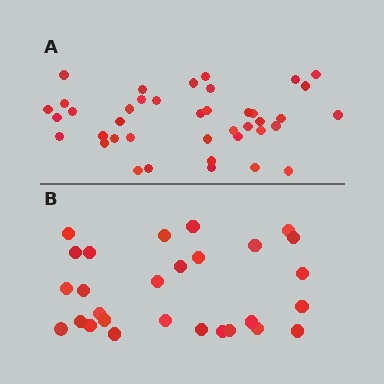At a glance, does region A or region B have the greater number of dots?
Region A (the top region) has more dots.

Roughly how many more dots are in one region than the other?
Region A has roughly 12 or so more dots than region B.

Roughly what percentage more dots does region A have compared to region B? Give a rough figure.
About 45% more.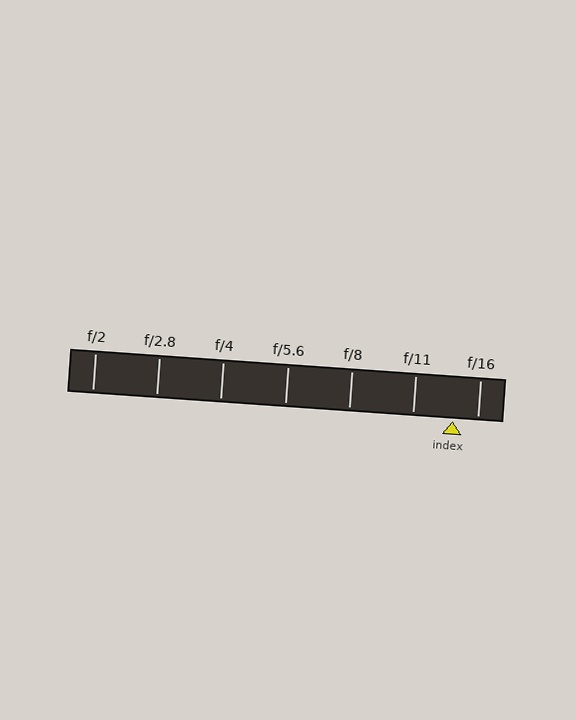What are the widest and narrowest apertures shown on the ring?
The widest aperture shown is f/2 and the narrowest is f/16.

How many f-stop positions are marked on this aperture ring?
There are 7 f-stop positions marked.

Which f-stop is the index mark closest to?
The index mark is closest to f/16.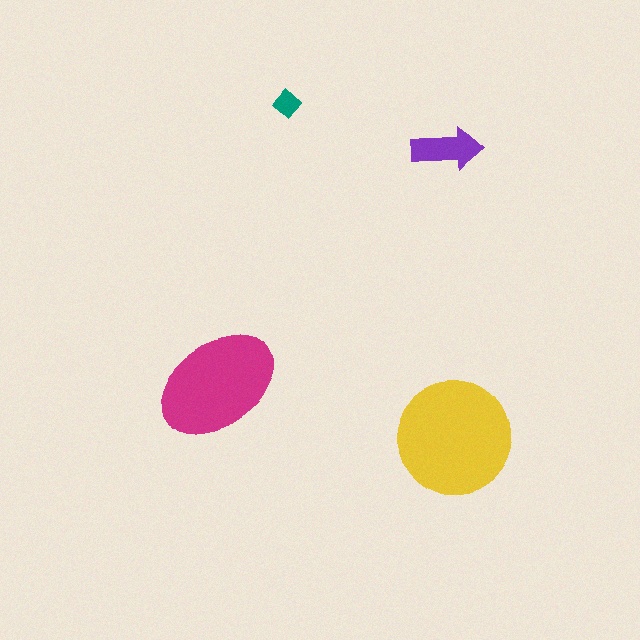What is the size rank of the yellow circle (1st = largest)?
1st.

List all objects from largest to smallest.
The yellow circle, the magenta ellipse, the purple arrow, the teal diamond.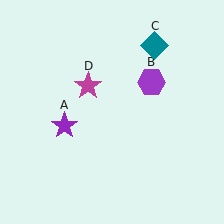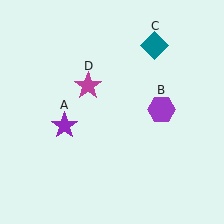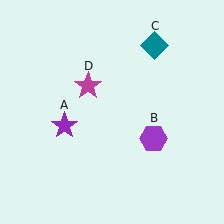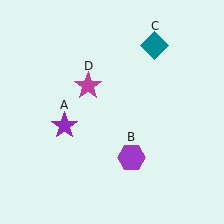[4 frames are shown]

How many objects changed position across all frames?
1 object changed position: purple hexagon (object B).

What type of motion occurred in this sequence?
The purple hexagon (object B) rotated clockwise around the center of the scene.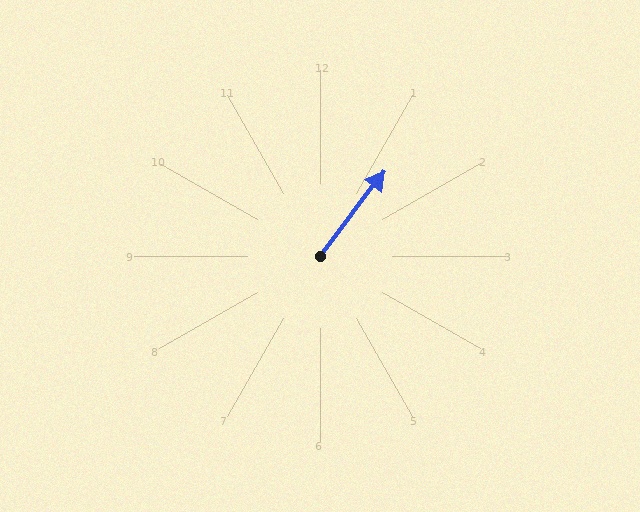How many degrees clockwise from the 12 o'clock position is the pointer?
Approximately 37 degrees.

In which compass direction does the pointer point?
Northeast.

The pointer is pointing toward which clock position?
Roughly 1 o'clock.